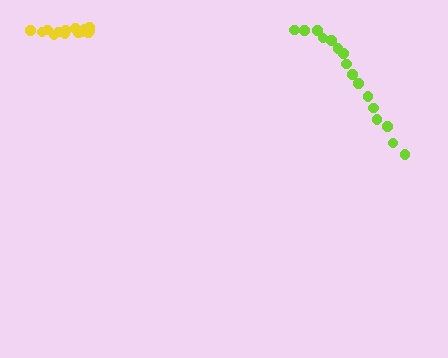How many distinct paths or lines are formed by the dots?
There are 2 distinct paths.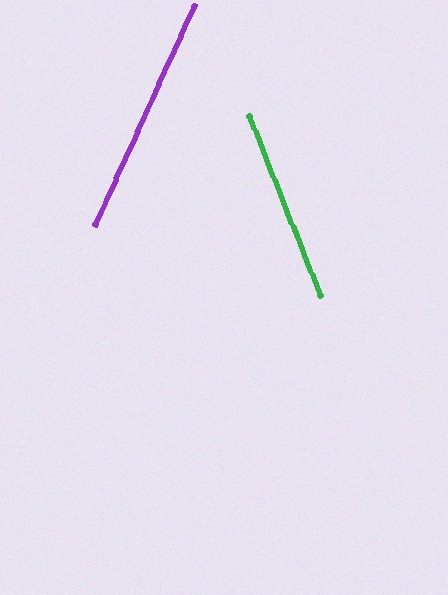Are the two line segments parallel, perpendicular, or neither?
Neither parallel nor perpendicular — they differ by about 46°.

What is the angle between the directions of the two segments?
Approximately 46 degrees.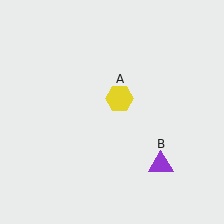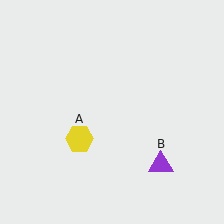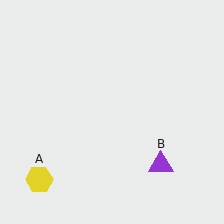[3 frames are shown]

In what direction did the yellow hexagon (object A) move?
The yellow hexagon (object A) moved down and to the left.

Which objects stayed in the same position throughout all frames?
Purple triangle (object B) remained stationary.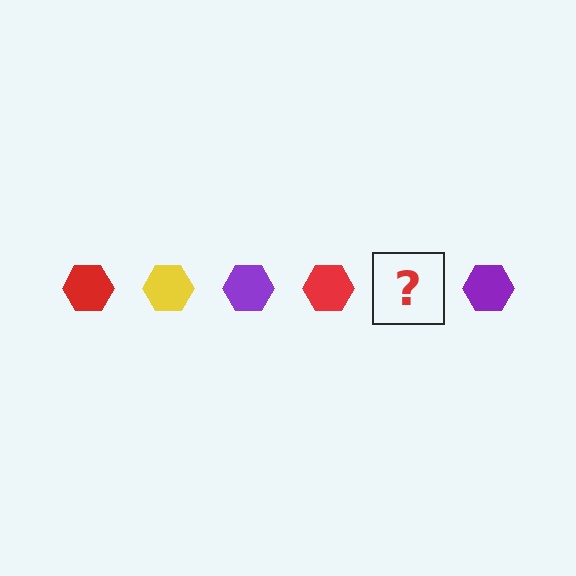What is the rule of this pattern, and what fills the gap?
The rule is that the pattern cycles through red, yellow, purple hexagons. The gap should be filled with a yellow hexagon.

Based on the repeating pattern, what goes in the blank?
The blank should be a yellow hexagon.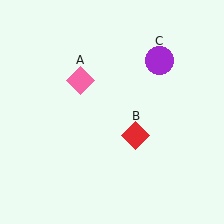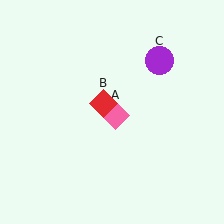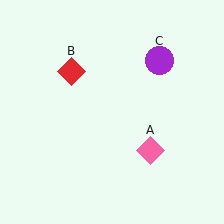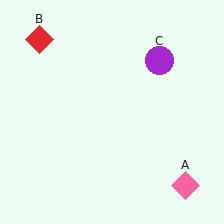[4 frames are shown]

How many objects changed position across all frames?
2 objects changed position: pink diamond (object A), red diamond (object B).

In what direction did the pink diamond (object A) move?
The pink diamond (object A) moved down and to the right.